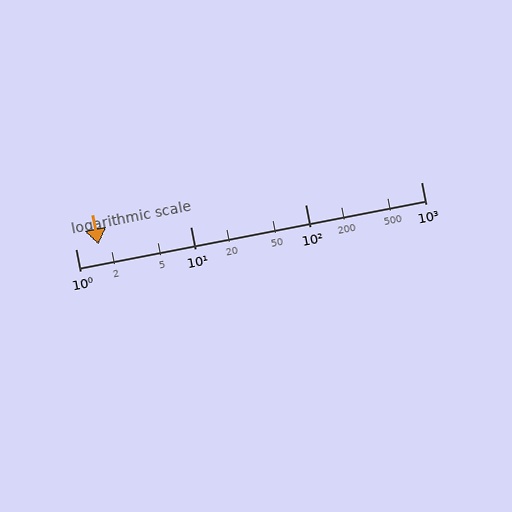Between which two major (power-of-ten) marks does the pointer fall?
The pointer is between 1 and 10.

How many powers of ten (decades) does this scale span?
The scale spans 3 decades, from 1 to 1000.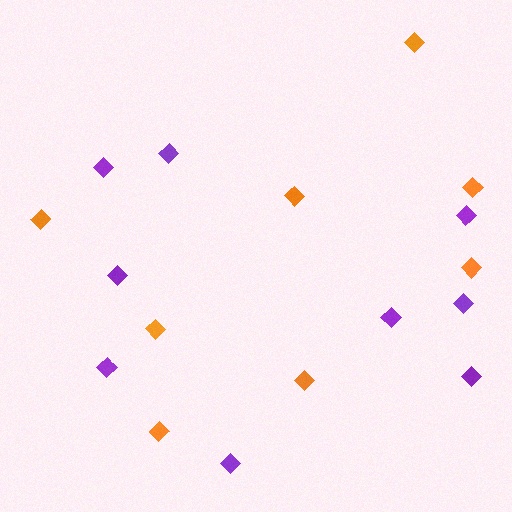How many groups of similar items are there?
There are 2 groups: one group of purple diamonds (9) and one group of orange diamonds (8).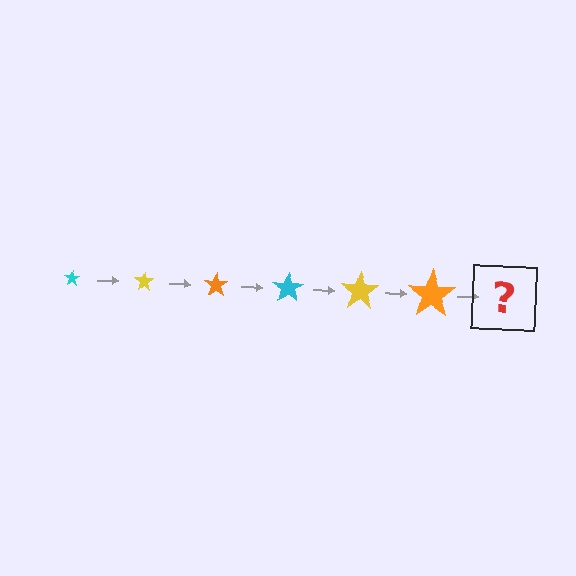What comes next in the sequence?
The next element should be a cyan star, larger than the previous one.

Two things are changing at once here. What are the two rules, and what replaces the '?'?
The two rules are that the star grows larger each step and the color cycles through cyan, yellow, and orange. The '?' should be a cyan star, larger than the previous one.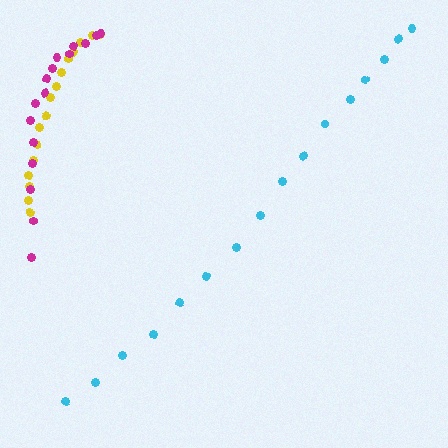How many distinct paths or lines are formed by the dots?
There are 3 distinct paths.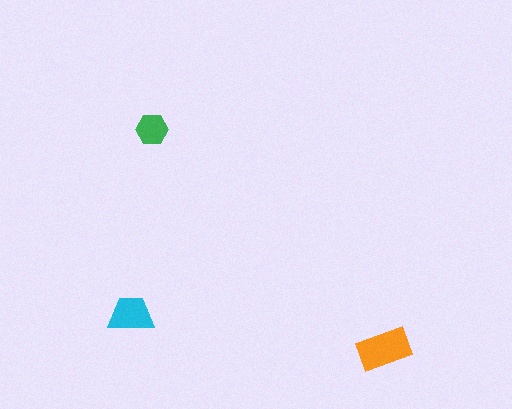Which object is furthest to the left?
The cyan trapezoid is leftmost.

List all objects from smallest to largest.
The green hexagon, the cyan trapezoid, the orange rectangle.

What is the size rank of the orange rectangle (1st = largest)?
1st.